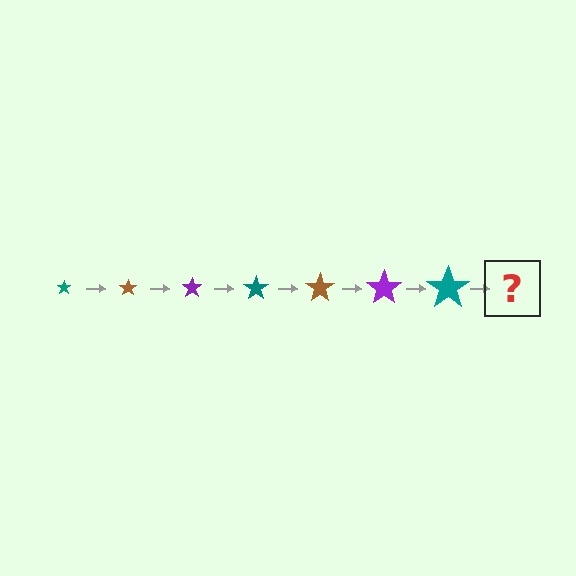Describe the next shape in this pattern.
It should be a brown star, larger than the previous one.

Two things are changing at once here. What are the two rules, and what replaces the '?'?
The two rules are that the star grows larger each step and the color cycles through teal, brown, and purple. The '?' should be a brown star, larger than the previous one.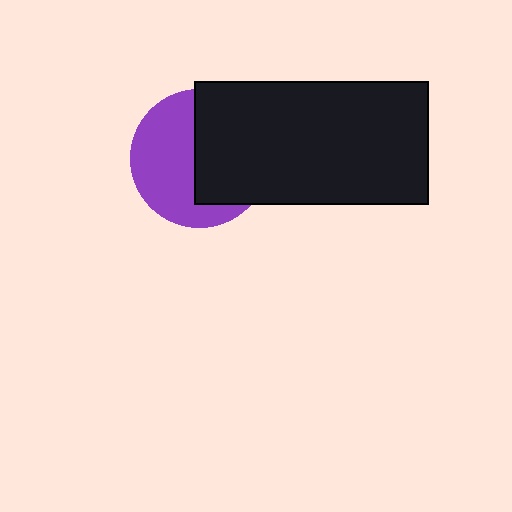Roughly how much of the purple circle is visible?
About half of it is visible (roughly 51%).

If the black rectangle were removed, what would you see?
You would see the complete purple circle.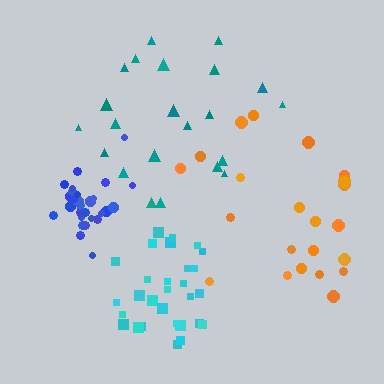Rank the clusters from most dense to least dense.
blue, cyan, teal, orange.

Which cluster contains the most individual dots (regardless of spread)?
Cyan (29).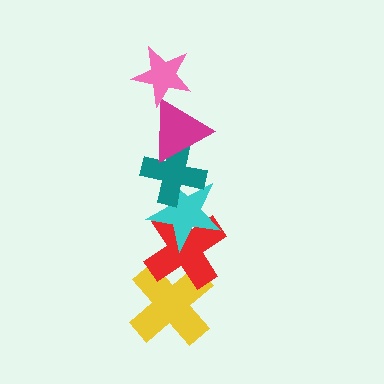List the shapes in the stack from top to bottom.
From top to bottom: the pink star, the magenta triangle, the teal cross, the cyan star, the red cross, the yellow cross.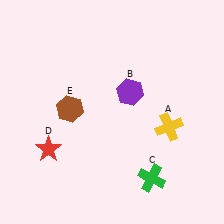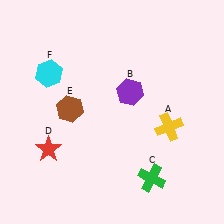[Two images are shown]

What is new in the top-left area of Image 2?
A cyan hexagon (F) was added in the top-left area of Image 2.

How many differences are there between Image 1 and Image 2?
There is 1 difference between the two images.